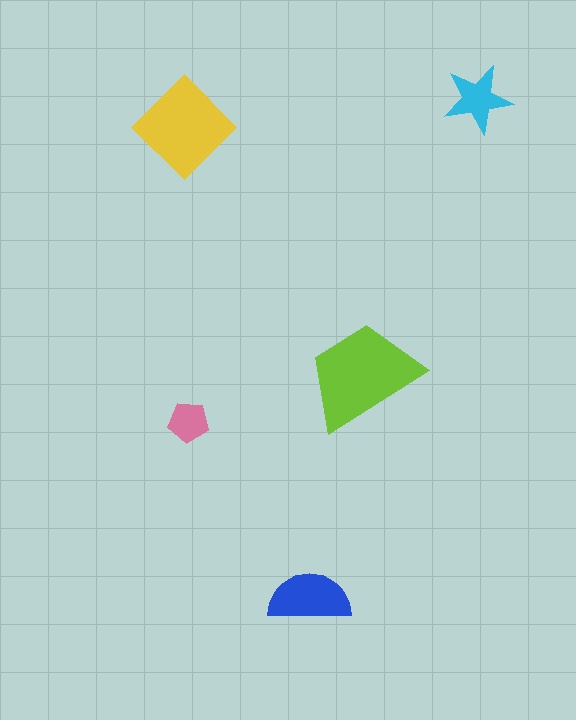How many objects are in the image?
There are 5 objects in the image.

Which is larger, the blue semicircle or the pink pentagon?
The blue semicircle.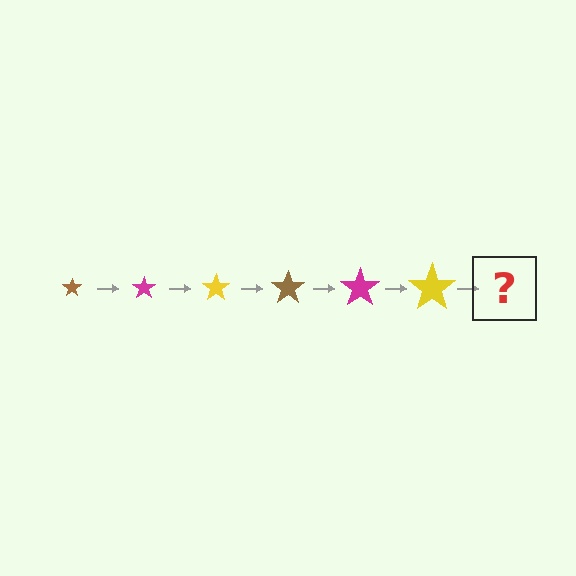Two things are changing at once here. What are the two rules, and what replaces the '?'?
The two rules are that the star grows larger each step and the color cycles through brown, magenta, and yellow. The '?' should be a brown star, larger than the previous one.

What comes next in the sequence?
The next element should be a brown star, larger than the previous one.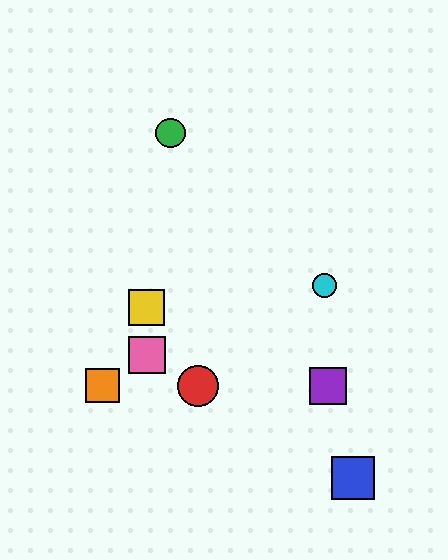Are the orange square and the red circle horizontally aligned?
Yes, both are at y≈386.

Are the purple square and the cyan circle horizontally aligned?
No, the purple square is at y≈386 and the cyan circle is at y≈286.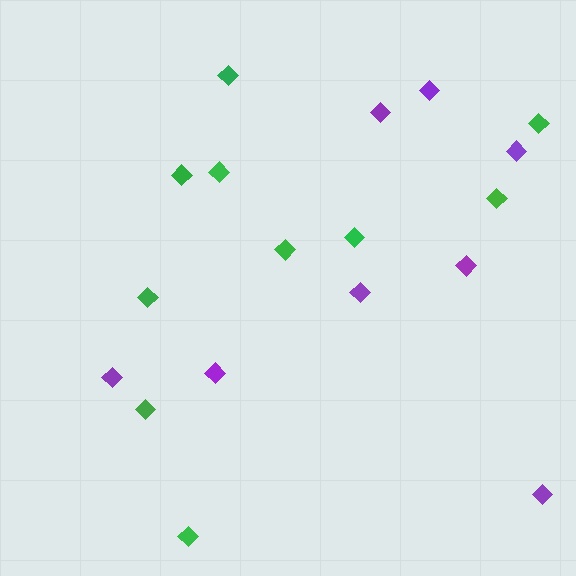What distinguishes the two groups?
There are 2 groups: one group of green diamonds (10) and one group of purple diamonds (8).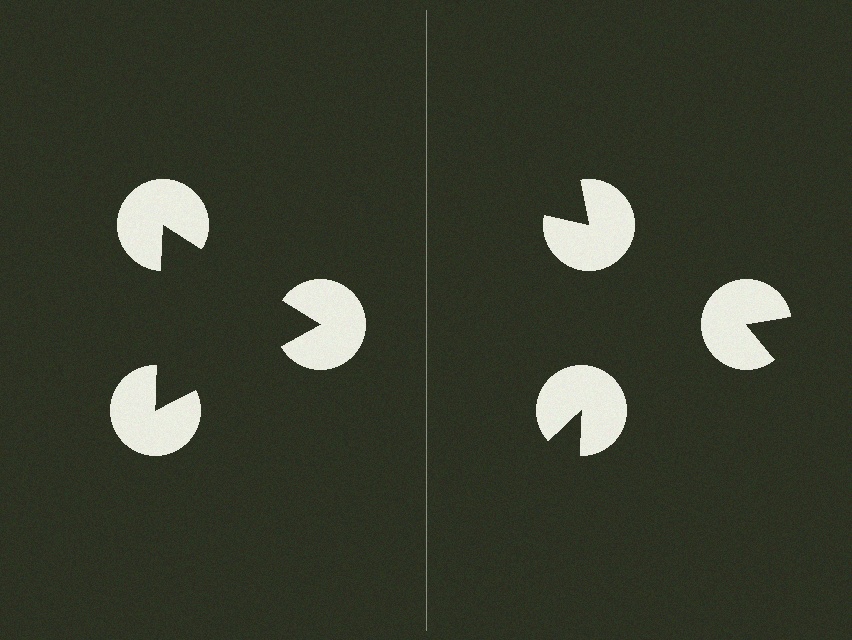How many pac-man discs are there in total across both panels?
6 — 3 on each side.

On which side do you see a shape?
An illusory triangle appears on the left side. On the right side the wedge cuts are rotated, so no coherent shape forms.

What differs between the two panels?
The pac-man discs are positioned identically on both sides; only the wedge orientations differ. On the left they align to a triangle; on the right they are misaligned.